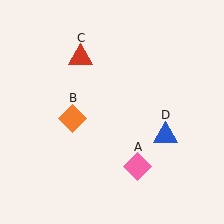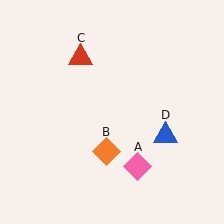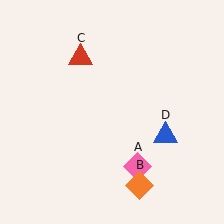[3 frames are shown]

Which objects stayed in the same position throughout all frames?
Pink diamond (object A) and red triangle (object C) and blue triangle (object D) remained stationary.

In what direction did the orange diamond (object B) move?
The orange diamond (object B) moved down and to the right.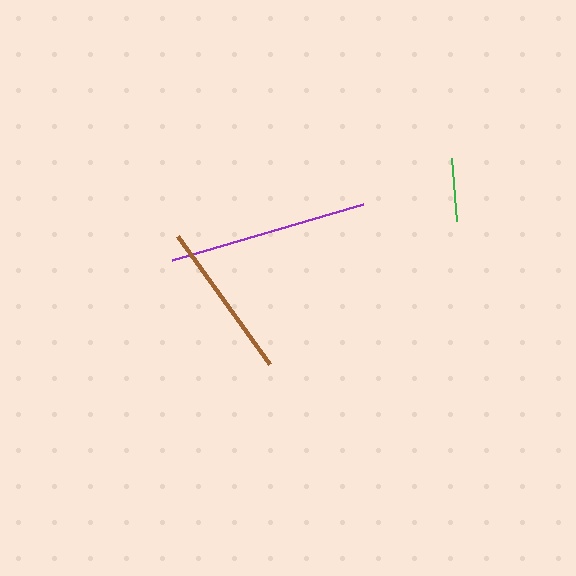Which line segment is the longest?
The purple line is the longest at approximately 199 pixels.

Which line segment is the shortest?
The green line is the shortest at approximately 64 pixels.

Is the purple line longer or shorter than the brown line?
The purple line is longer than the brown line.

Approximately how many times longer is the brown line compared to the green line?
The brown line is approximately 2.5 times the length of the green line.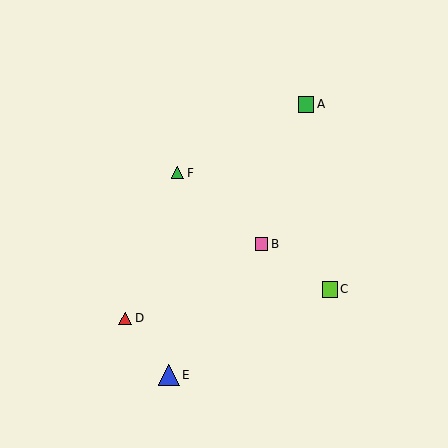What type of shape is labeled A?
Shape A is a green square.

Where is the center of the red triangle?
The center of the red triangle is at (125, 318).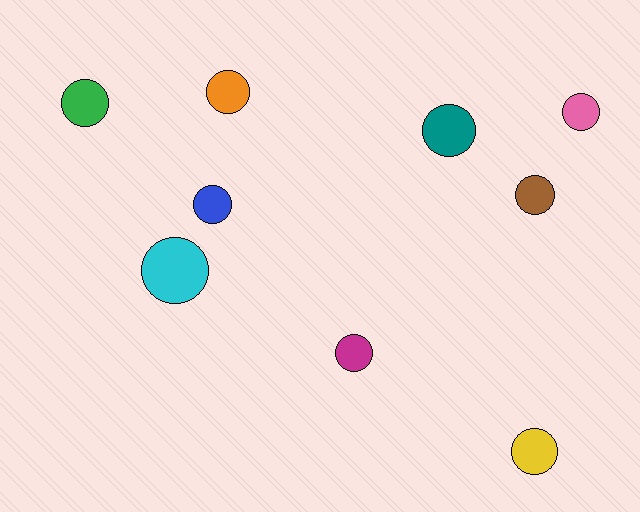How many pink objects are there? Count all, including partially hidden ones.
There is 1 pink object.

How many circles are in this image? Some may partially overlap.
There are 9 circles.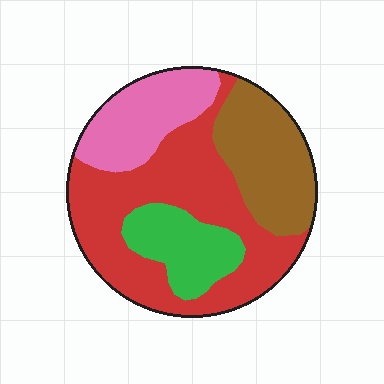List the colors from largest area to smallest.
From largest to smallest: red, brown, pink, green.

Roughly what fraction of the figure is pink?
Pink takes up between a sixth and a third of the figure.